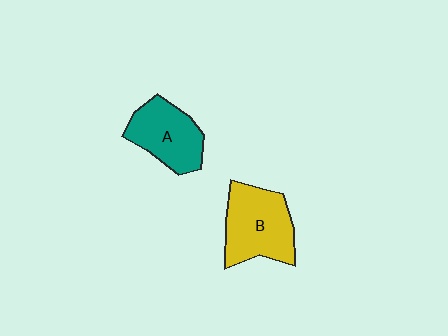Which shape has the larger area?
Shape B (yellow).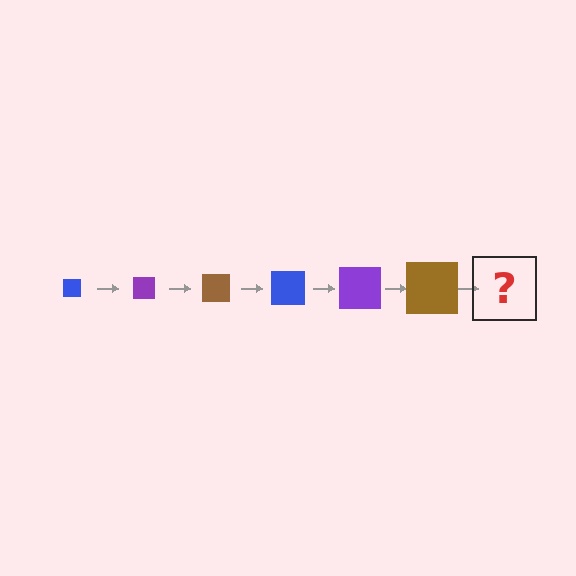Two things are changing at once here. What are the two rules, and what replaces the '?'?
The two rules are that the square grows larger each step and the color cycles through blue, purple, and brown. The '?' should be a blue square, larger than the previous one.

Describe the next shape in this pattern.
It should be a blue square, larger than the previous one.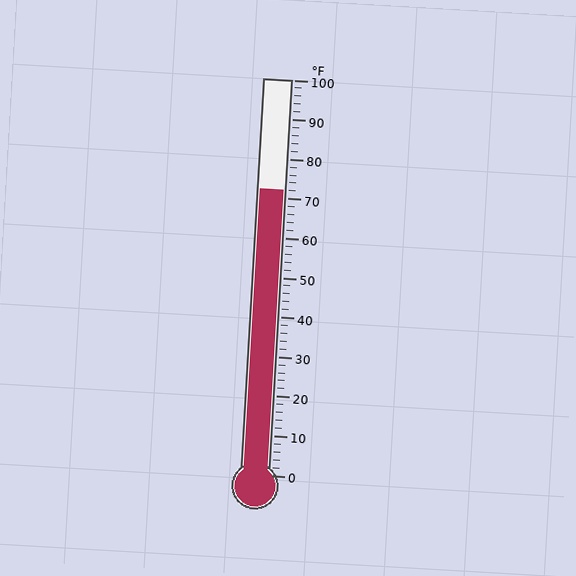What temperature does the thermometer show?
The thermometer shows approximately 72°F.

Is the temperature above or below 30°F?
The temperature is above 30°F.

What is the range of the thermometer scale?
The thermometer scale ranges from 0°F to 100°F.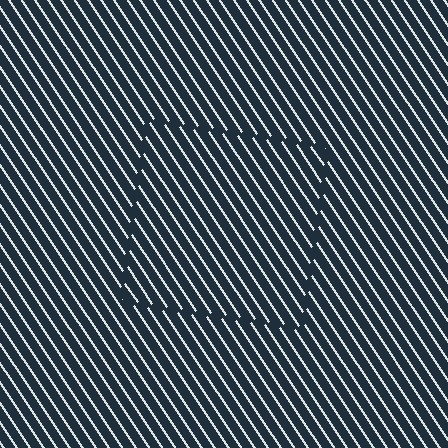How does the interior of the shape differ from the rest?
The interior of the shape contains the same grating, shifted by half a period — the contour is defined by the phase discontinuity where line-ends from the inner and outer gratings abut.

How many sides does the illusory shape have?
4 sides — the line-ends trace a square.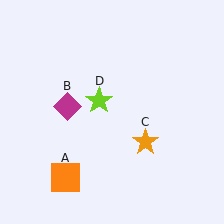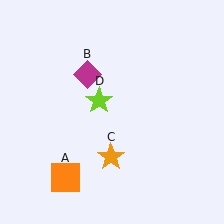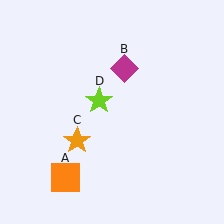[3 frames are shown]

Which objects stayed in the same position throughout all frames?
Orange square (object A) and lime star (object D) remained stationary.